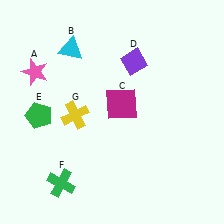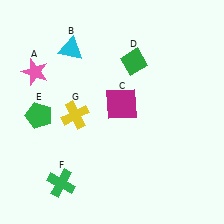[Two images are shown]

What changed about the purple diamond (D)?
In Image 1, D is purple. In Image 2, it changed to green.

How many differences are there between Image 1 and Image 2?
There is 1 difference between the two images.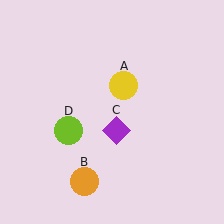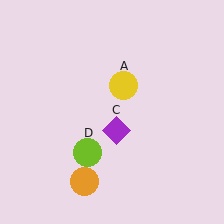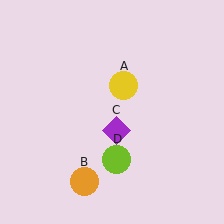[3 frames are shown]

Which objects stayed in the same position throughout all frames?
Yellow circle (object A) and orange circle (object B) and purple diamond (object C) remained stationary.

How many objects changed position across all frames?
1 object changed position: lime circle (object D).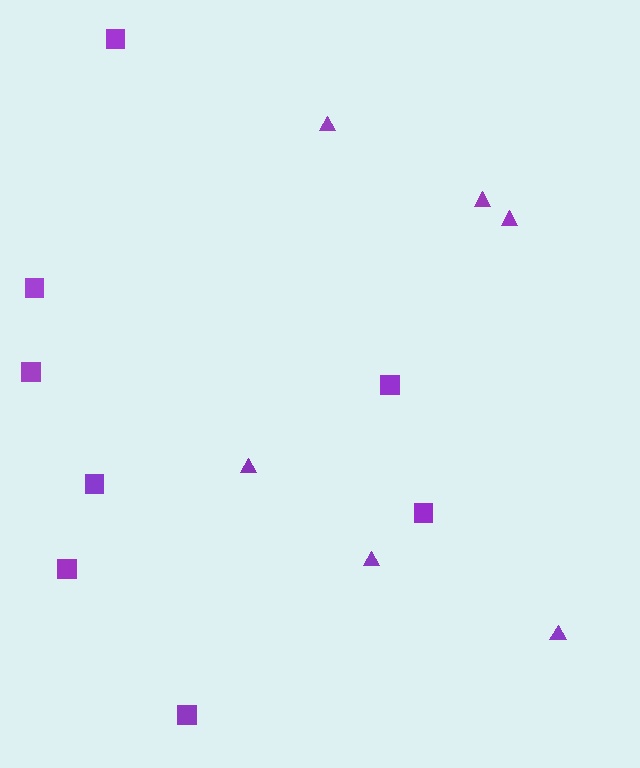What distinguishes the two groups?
There are 2 groups: one group of squares (8) and one group of triangles (6).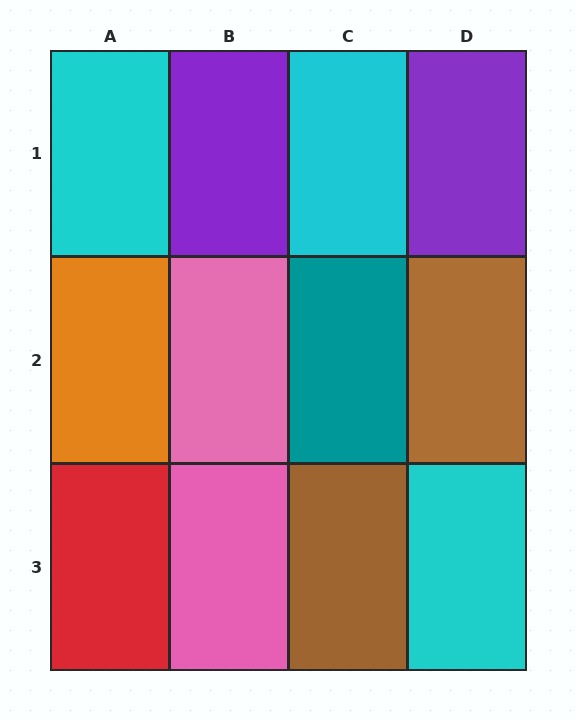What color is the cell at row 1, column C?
Cyan.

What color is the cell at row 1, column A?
Cyan.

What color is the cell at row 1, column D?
Purple.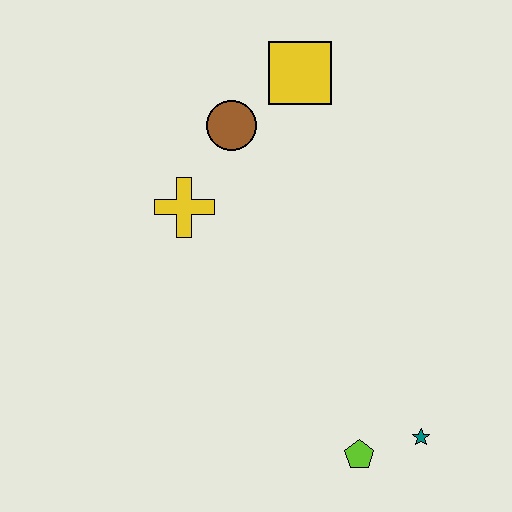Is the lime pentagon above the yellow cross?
No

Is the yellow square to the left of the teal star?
Yes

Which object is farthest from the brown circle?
The teal star is farthest from the brown circle.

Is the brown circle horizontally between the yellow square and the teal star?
No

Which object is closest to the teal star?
The lime pentagon is closest to the teal star.